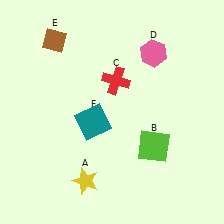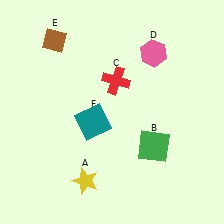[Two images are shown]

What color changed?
The square (B) changed from lime in Image 1 to green in Image 2.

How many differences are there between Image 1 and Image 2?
There is 1 difference between the two images.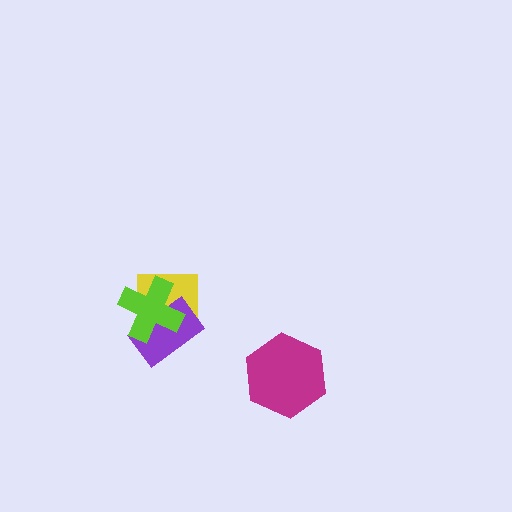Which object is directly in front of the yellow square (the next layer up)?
The purple rectangle is directly in front of the yellow square.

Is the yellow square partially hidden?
Yes, it is partially covered by another shape.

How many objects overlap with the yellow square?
2 objects overlap with the yellow square.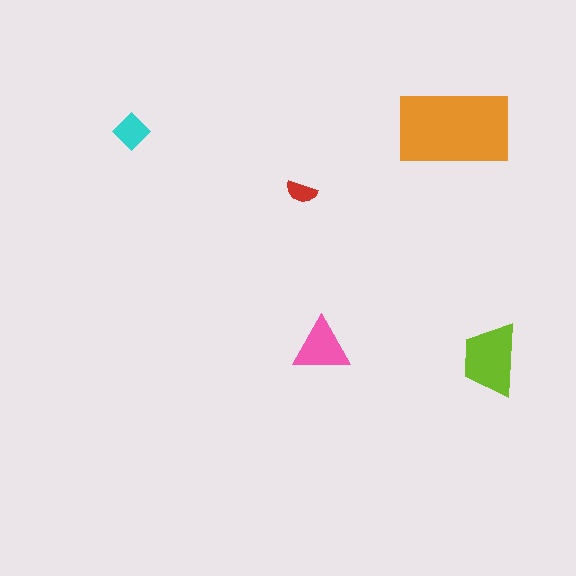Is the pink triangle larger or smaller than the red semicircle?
Larger.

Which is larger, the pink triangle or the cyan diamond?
The pink triangle.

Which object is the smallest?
The red semicircle.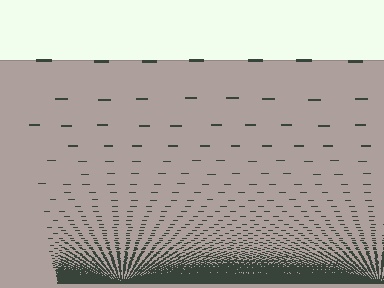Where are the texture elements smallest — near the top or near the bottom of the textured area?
Near the bottom.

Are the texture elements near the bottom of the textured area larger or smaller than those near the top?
Smaller. The gradient is inverted — elements near the bottom are smaller and denser.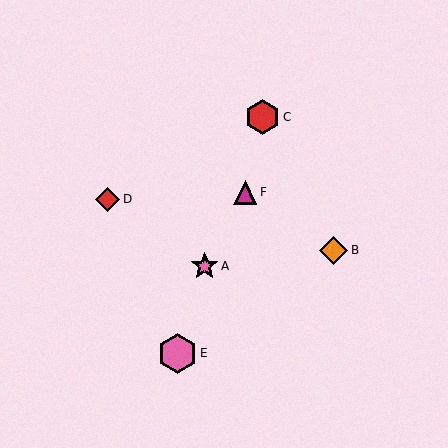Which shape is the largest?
The pink hexagon (labeled E) is the largest.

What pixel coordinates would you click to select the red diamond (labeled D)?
Click at (108, 199) to select the red diamond D.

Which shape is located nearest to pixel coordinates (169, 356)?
The pink hexagon (labeled E) at (177, 353) is nearest to that location.